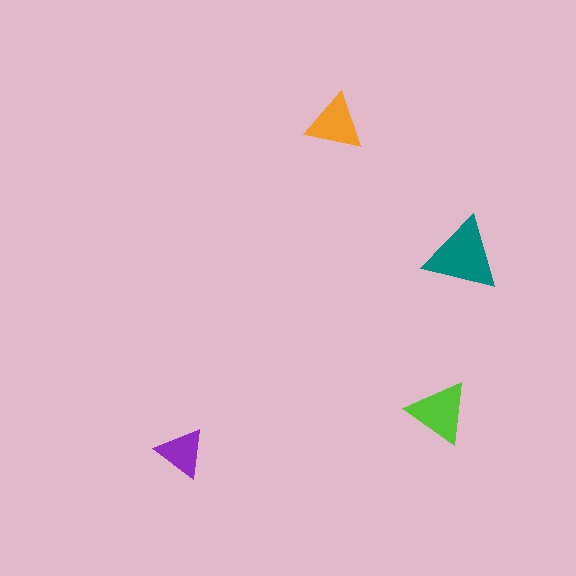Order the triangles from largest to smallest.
the teal one, the lime one, the orange one, the purple one.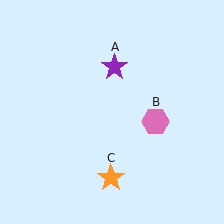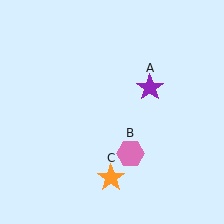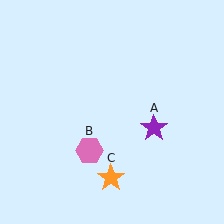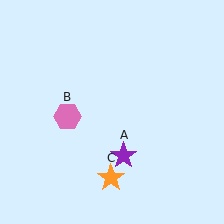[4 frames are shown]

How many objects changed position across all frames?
2 objects changed position: purple star (object A), pink hexagon (object B).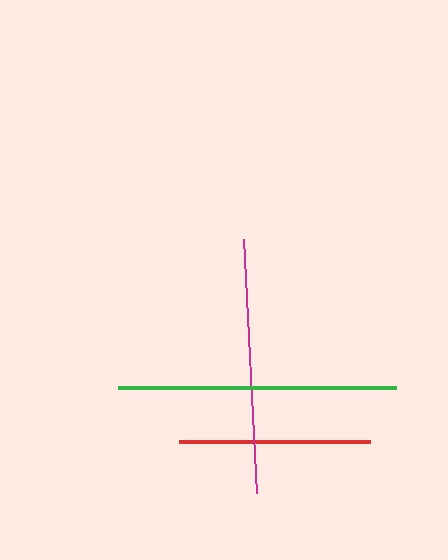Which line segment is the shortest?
The red line is the shortest at approximately 191 pixels.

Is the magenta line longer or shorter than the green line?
The green line is longer than the magenta line.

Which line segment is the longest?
The green line is the longest at approximately 278 pixels.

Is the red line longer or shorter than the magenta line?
The magenta line is longer than the red line.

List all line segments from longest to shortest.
From longest to shortest: green, magenta, red.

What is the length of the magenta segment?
The magenta segment is approximately 254 pixels long.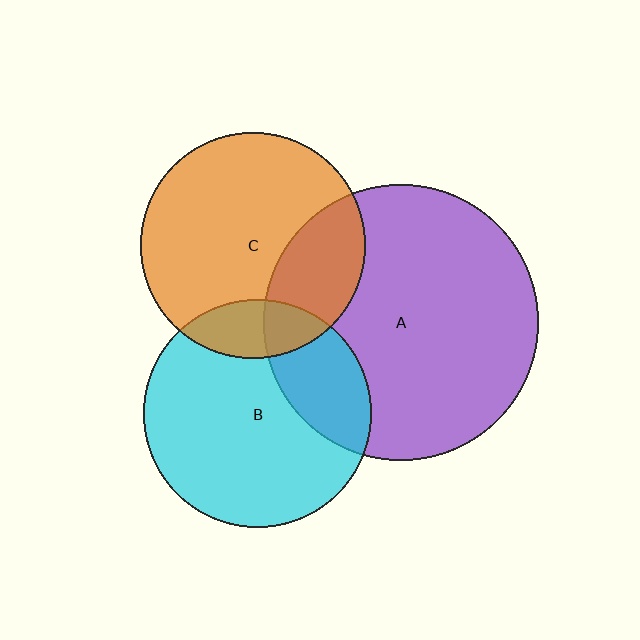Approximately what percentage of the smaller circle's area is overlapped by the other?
Approximately 25%.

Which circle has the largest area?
Circle A (purple).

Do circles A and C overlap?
Yes.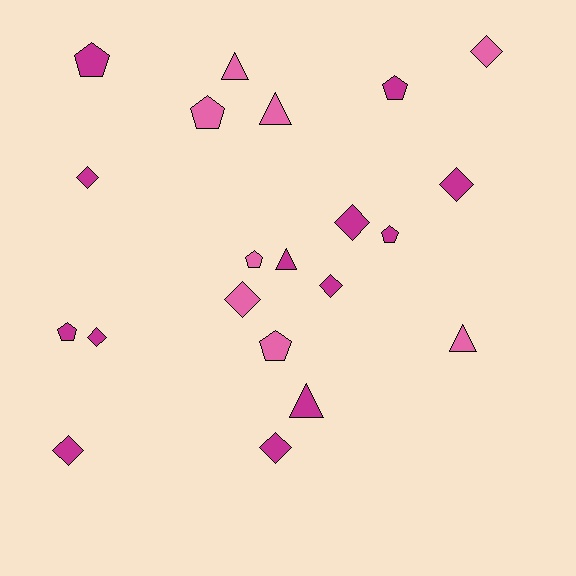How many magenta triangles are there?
There are 2 magenta triangles.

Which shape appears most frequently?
Diamond, with 9 objects.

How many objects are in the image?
There are 21 objects.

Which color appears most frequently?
Magenta, with 13 objects.